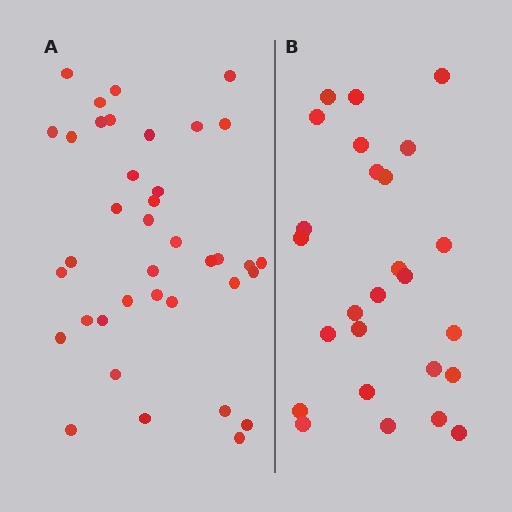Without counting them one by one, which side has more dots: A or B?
Region A (the left region) has more dots.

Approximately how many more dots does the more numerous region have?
Region A has roughly 12 or so more dots than region B.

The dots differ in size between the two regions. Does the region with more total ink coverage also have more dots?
No. Region B has more total ink coverage because its dots are larger, but region A actually contains more individual dots. Total area can be misleading — the number of items is what matters here.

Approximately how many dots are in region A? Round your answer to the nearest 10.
About 40 dots. (The exact count is 38, which rounds to 40.)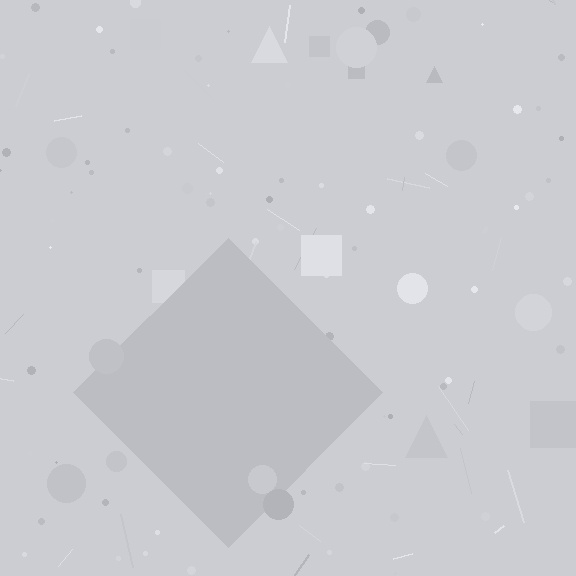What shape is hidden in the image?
A diamond is hidden in the image.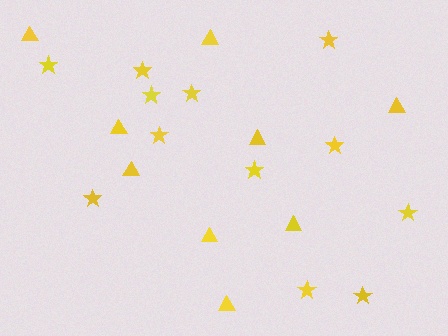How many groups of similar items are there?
There are 2 groups: one group of triangles (9) and one group of stars (12).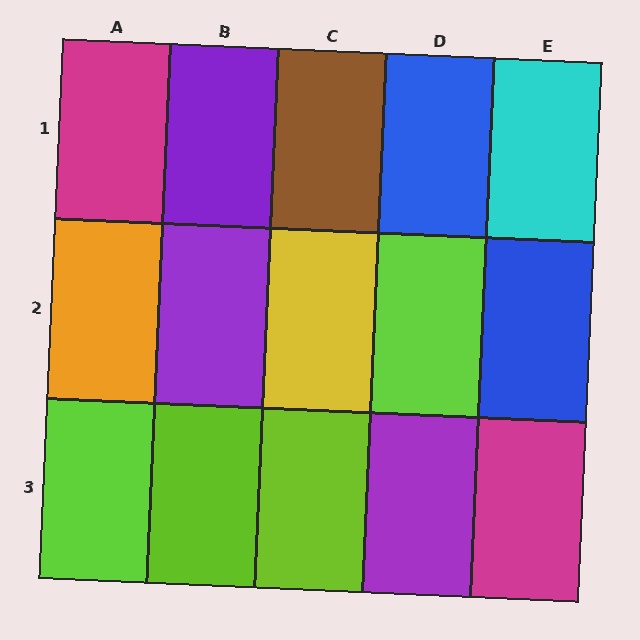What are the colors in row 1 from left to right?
Magenta, purple, brown, blue, cyan.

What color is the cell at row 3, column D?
Purple.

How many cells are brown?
1 cell is brown.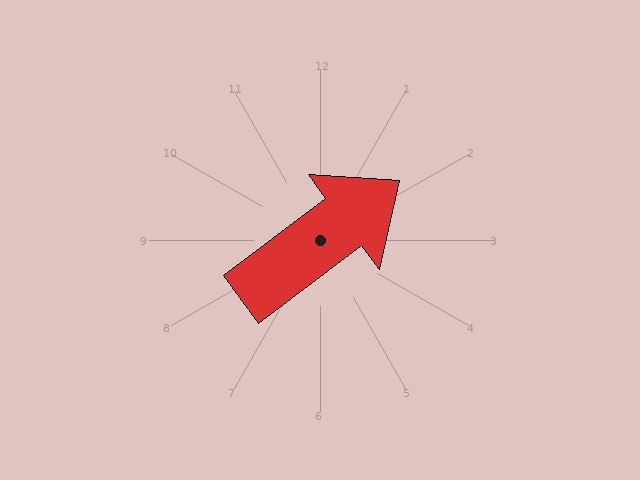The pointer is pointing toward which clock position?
Roughly 2 o'clock.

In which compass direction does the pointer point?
Northeast.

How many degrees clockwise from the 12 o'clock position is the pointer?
Approximately 53 degrees.